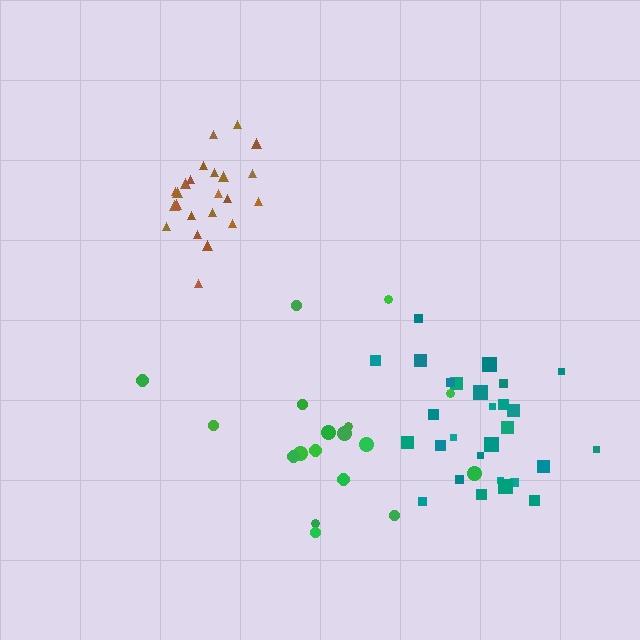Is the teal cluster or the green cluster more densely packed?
Teal.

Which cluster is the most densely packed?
Brown.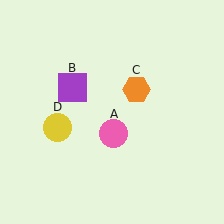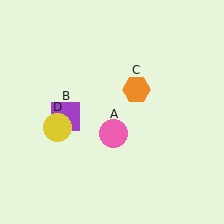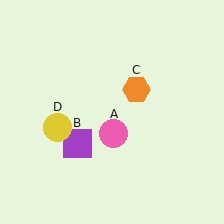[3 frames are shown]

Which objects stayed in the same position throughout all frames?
Pink circle (object A) and orange hexagon (object C) and yellow circle (object D) remained stationary.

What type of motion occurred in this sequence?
The purple square (object B) rotated counterclockwise around the center of the scene.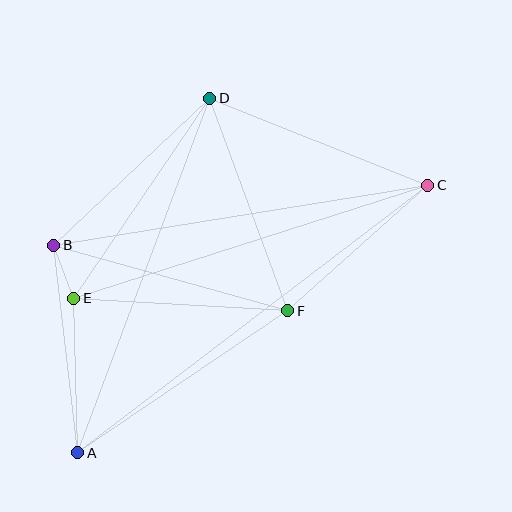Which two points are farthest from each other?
Points A and C are farthest from each other.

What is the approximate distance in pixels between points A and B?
The distance between A and B is approximately 209 pixels.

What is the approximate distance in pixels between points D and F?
The distance between D and F is approximately 226 pixels.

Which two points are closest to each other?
Points B and E are closest to each other.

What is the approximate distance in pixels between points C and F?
The distance between C and F is approximately 188 pixels.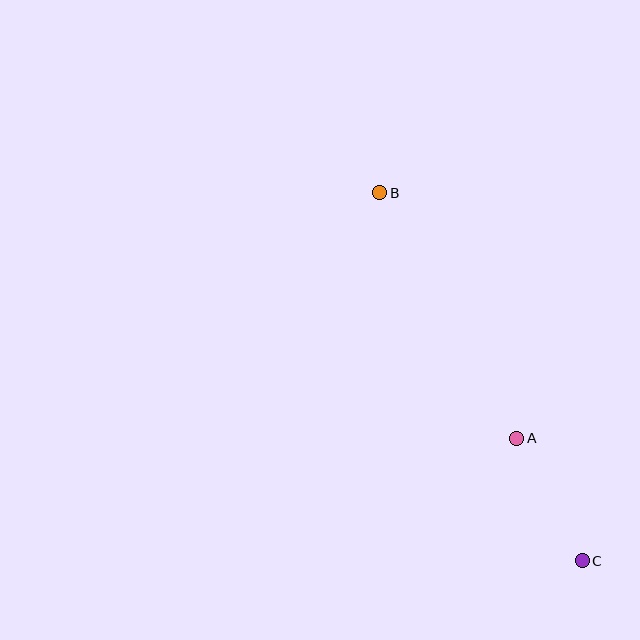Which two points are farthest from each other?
Points B and C are farthest from each other.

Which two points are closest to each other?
Points A and C are closest to each other.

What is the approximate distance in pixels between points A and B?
The distance between A and B is approximately 281 pixels.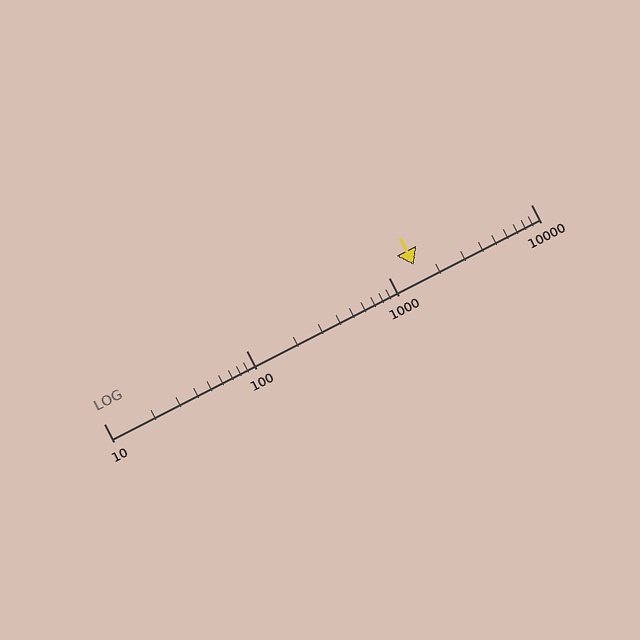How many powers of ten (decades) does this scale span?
The scale spans 3 decades, from 10 to 10000.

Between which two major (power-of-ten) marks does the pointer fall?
The pointer is between 1000 and 10000.